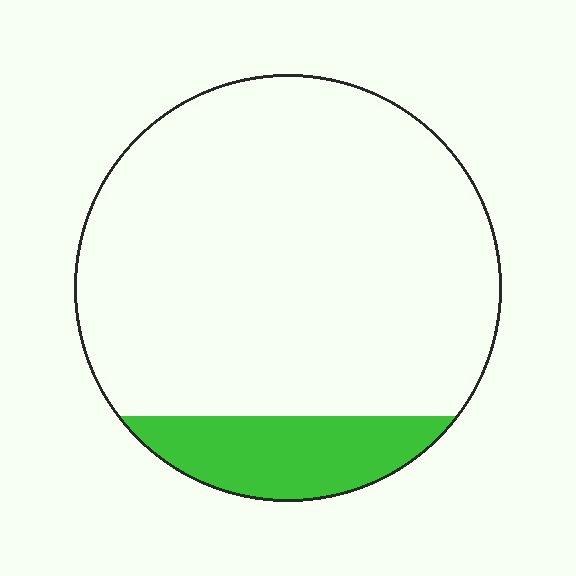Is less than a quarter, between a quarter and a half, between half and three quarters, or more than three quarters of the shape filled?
Less than a quarter.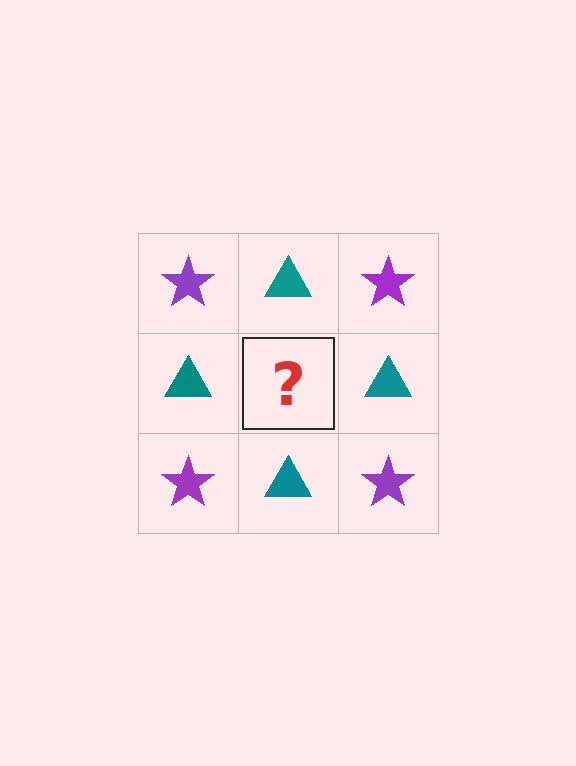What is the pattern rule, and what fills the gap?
The rule is that it alternates purple star and teal triangle in a checkerboard pattern. The gap should be filled with a purple star.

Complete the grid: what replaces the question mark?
The question mark should be replaced with a purple star.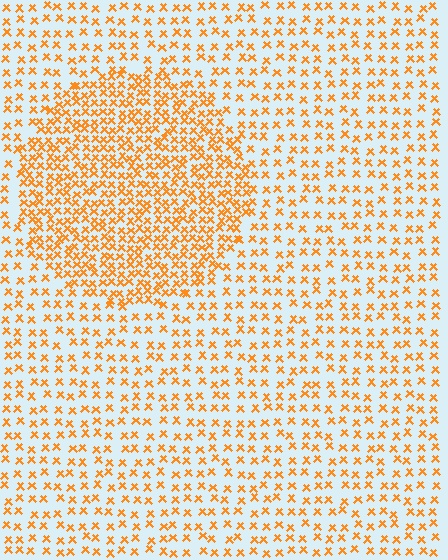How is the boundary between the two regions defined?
The boundary is defined by a change in element density (approximately 2.1x ratio). All elements are the same color, size, and shape.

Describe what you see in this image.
The image contains small orange elements arranged at two different densities. A circle-shaped region is visible where the elements are more densely packed than the surrounding area.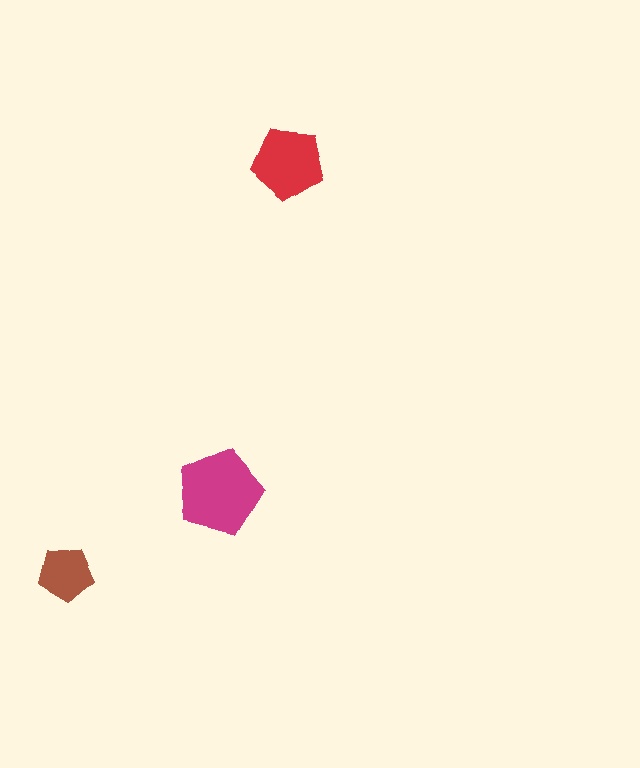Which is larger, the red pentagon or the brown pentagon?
The red one.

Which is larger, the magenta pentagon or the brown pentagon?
The magenta one.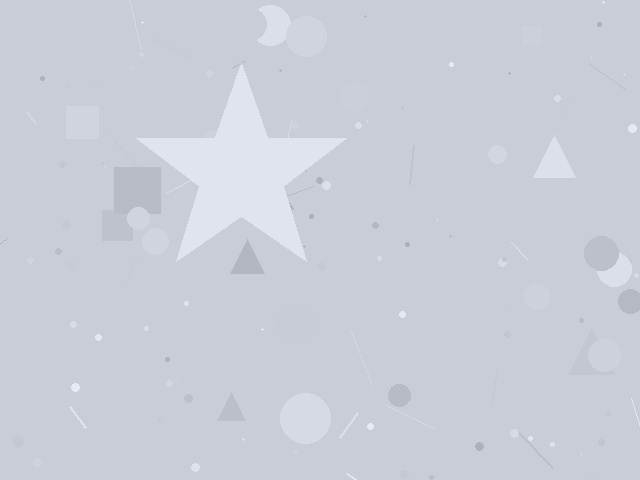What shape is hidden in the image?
A star is hidden in the image.